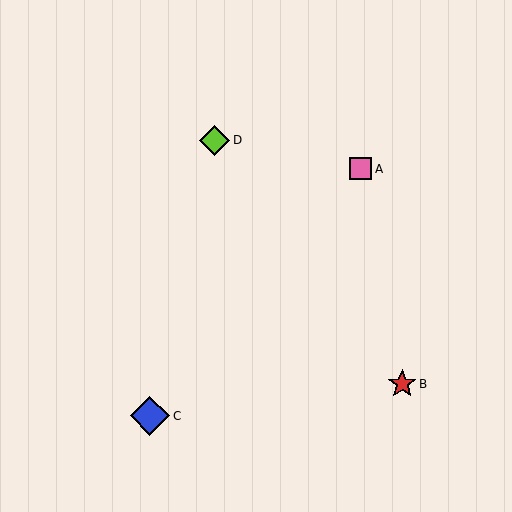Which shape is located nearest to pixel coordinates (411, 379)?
The red star (labeled B) at (402, 384) is nearest to that location.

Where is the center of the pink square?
The center of the pink square is at (361, 169).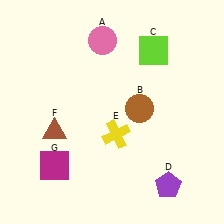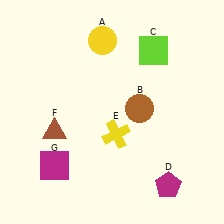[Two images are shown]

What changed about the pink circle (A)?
In Image 1, A is pink. In Image 2, it changed to yellow.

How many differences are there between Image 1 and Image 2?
There are 2 differences between the two images.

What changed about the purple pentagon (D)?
In Image 1, D is purple. In Image 2, it changed to magenta.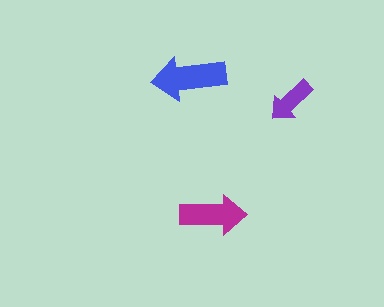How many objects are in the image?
There are 3 objects in the image.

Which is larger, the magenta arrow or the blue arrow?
The blue one.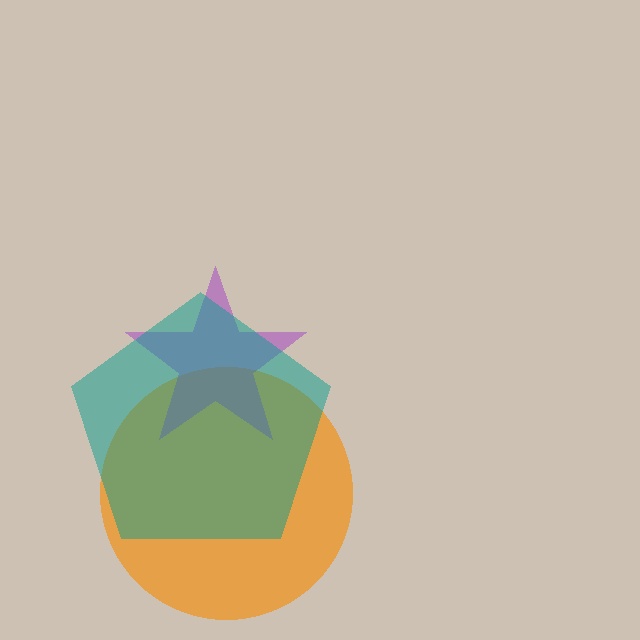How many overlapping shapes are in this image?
There are 3 overlapping shapes in the image.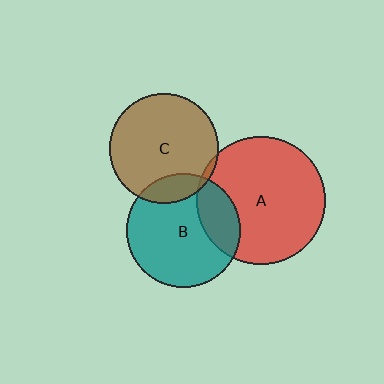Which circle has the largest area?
Circle A (red).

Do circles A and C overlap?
Yes.